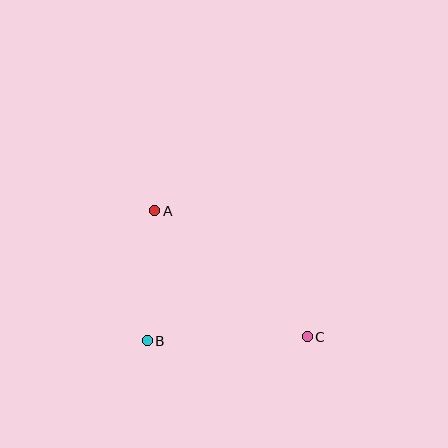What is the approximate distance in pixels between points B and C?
The distance between B and C is approximately 160 pixels.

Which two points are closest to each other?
Points A and B are closest to each other.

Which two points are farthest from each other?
Points A and C are farthest from each other.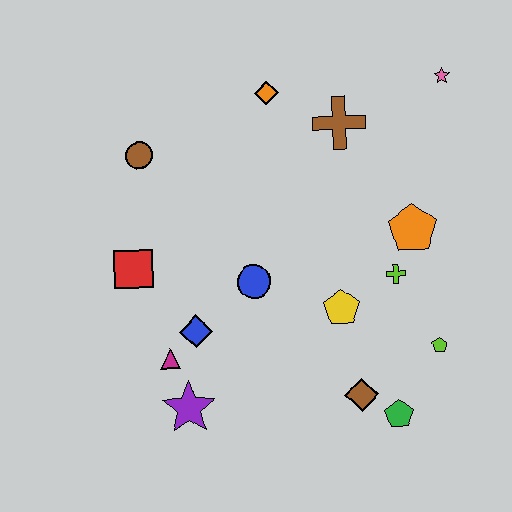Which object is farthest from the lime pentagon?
The brown circle is farthest from the lime pentagon.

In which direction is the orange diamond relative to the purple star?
The orange diamond is above the purple star.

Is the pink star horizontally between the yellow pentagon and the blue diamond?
No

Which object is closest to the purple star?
The magenta triangle is closest to the purple star.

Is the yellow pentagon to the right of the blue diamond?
Yes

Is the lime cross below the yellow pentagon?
No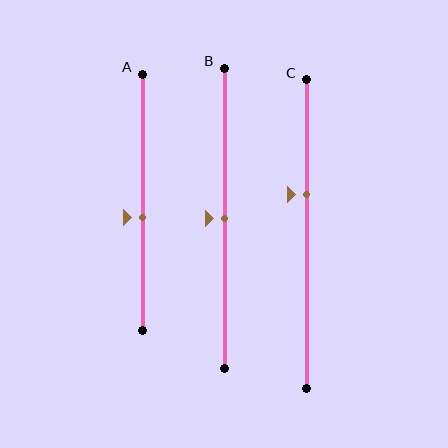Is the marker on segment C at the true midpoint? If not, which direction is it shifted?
No, the marker on segment C is shifted upward by about 13% of the segment length.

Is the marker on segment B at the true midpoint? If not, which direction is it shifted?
Yes, the marker on segment B is at the true midpoint.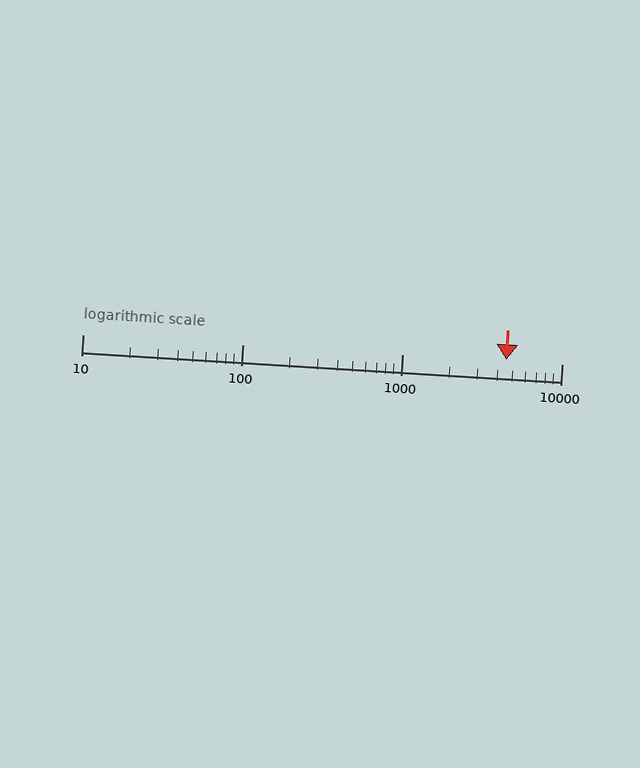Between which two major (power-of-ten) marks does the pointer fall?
The pointer is between 1000 and 10000.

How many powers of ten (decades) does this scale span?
The scale spans 3 decades, from 10 to 10000.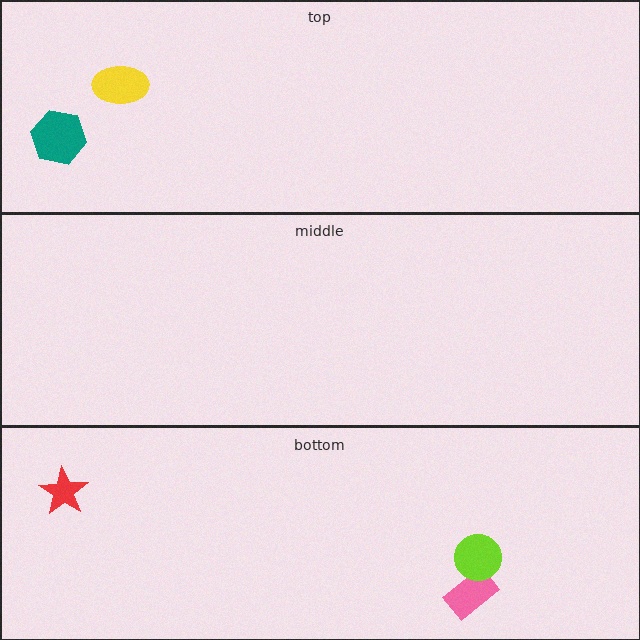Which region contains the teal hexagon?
The top region.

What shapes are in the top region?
The teal hexagon, the yellow ellipse.